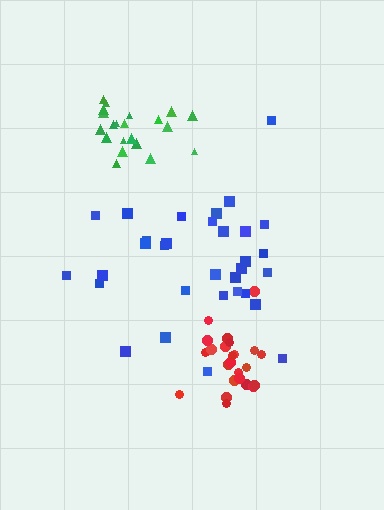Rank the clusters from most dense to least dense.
green, red, blue.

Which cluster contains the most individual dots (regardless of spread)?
Blue (32).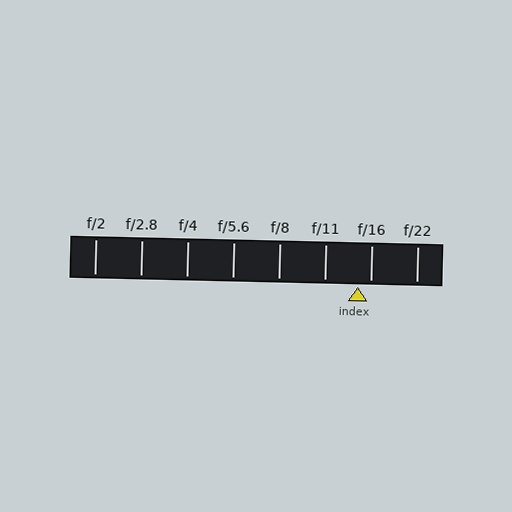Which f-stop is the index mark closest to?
The index mark is closest to f/16.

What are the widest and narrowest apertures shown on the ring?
The widest aperture shown is f/2 and the narrowest is f/22.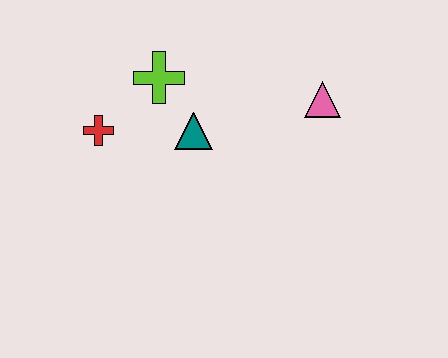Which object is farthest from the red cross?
The pink triangle is farthest from the red cross.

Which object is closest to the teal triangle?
The lime cross is closest to the teal triangle.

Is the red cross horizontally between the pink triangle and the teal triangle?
No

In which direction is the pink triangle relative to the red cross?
The pink triangle is to the right of the red cross.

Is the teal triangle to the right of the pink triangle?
No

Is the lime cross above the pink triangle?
Yes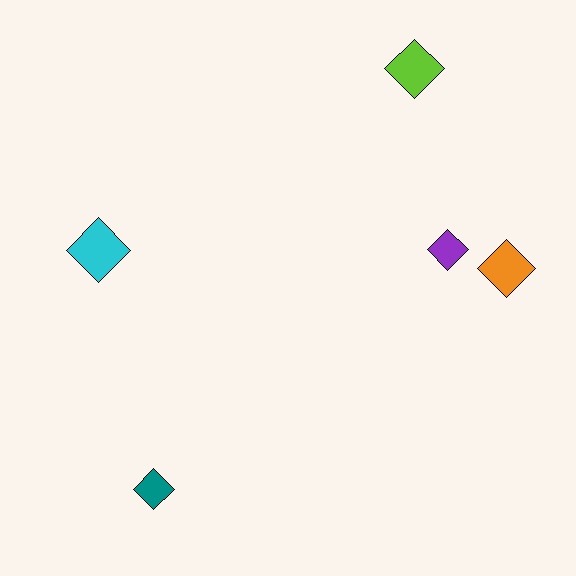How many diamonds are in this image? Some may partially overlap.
There are 5 diamonds.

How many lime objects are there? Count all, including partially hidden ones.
There is 1 lime object.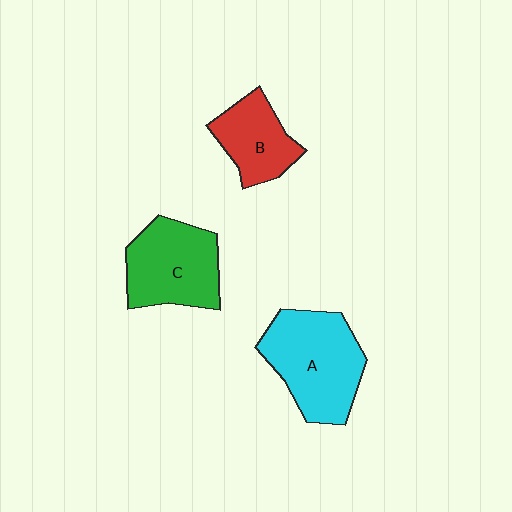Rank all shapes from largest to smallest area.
From largest to smallest: A (cyan), C (green), B (red).